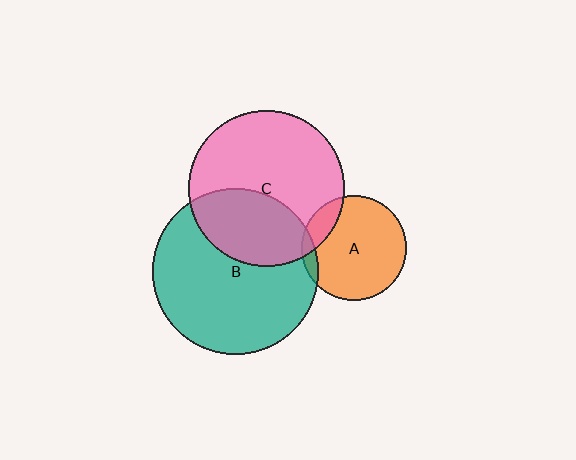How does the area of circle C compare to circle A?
Approximately 2.2 times.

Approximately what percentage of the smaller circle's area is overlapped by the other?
Approximately 35%.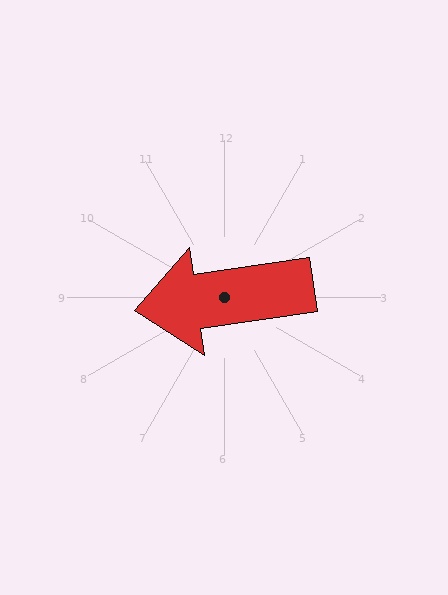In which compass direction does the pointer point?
West.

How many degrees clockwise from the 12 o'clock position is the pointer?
Approximately 262 degrees.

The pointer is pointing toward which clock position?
Roughly 9 o'clock.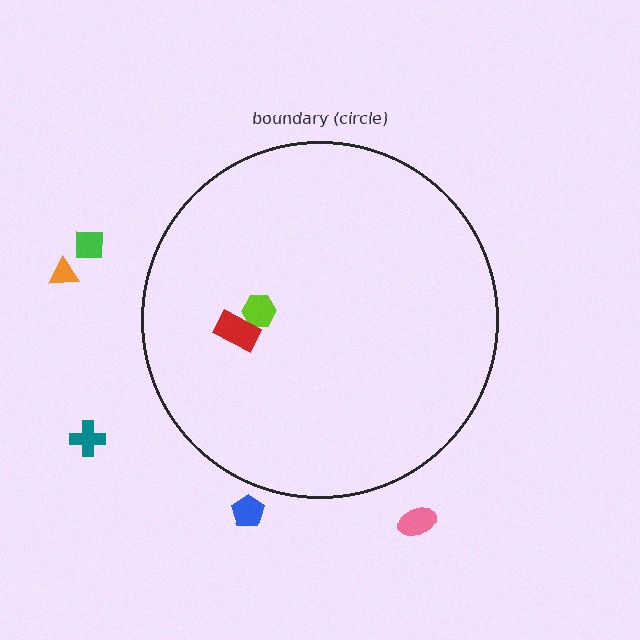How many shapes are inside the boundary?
2 inside, 5 outside.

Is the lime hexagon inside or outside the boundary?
Inside.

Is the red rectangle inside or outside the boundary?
Inside.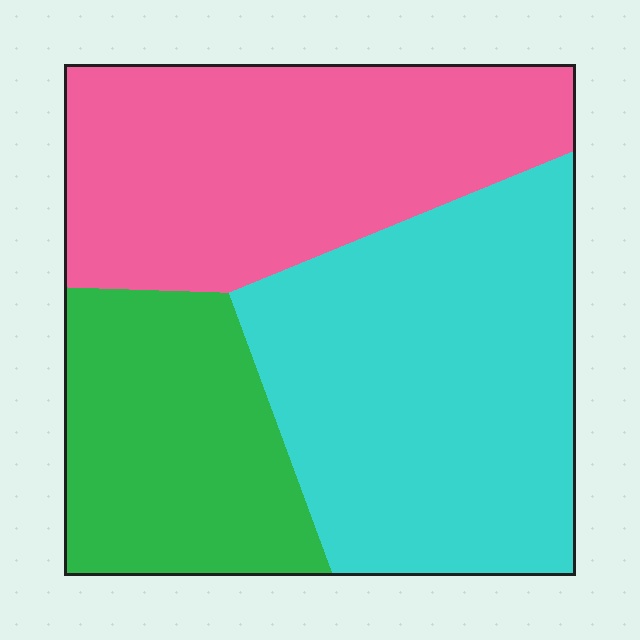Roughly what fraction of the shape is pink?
Pink takes up about one third (1/3) of the shape.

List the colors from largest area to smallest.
From largest to smallest: cyan, pink, green.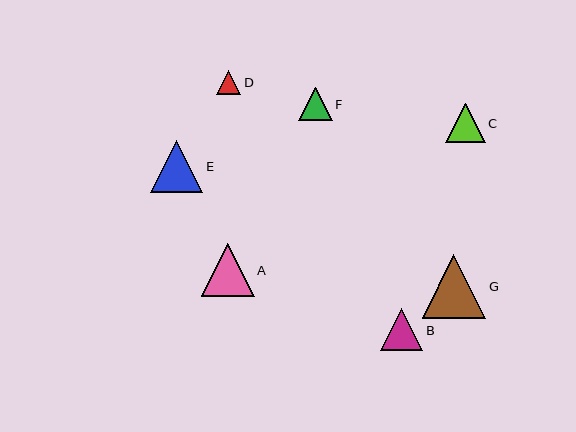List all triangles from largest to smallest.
From largest to smallest: G, A, E, B, C, F, D.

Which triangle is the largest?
Triangle G is the largest with a size of approximately 64 pixels.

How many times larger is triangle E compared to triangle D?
Triangle E is approximately 2.1 times the size of triangle D.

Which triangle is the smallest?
Triangle D is the smallest with a size of approximately 24 pixels.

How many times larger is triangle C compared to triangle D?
Triangle C is approximately 1.6 times the size of triangle D.